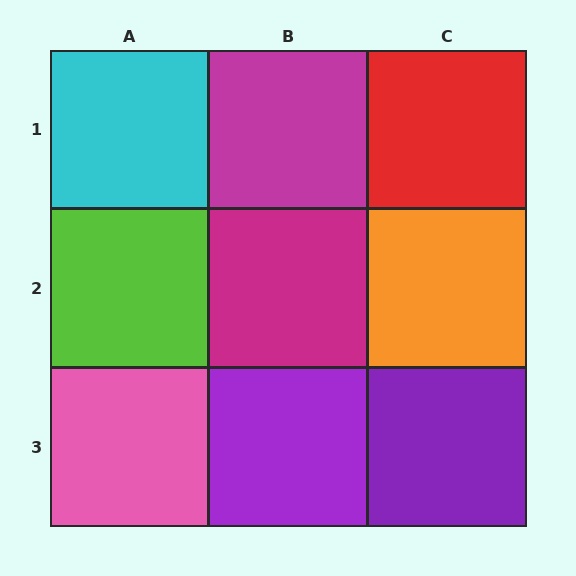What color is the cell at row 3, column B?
Purple.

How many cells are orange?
1 cell is orange.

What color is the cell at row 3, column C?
Purple.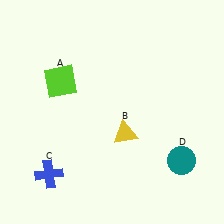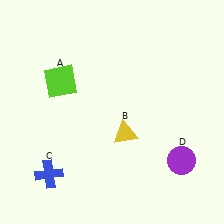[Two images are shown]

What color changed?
The circle (D) changed from teal in Image 1 to purple in Image 2.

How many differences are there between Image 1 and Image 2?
There is 1 difference between the two images.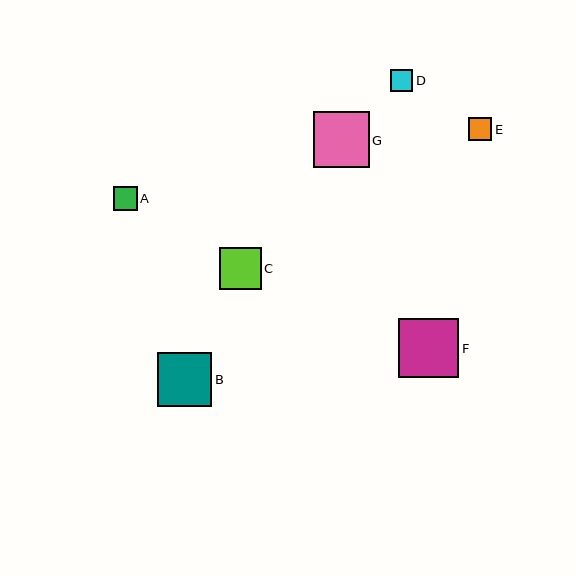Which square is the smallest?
Square D is the smallest with a size of approximately 22 pixels.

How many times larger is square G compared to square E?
Square G is approximately 2.4 times the size of square E.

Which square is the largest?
Square F is the largest with a size of approximately 60 pixels.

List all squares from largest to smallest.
From largest to smallest: F, G, B, C, A, E, D.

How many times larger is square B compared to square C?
Square B is approximately 1.3 times the size of square C.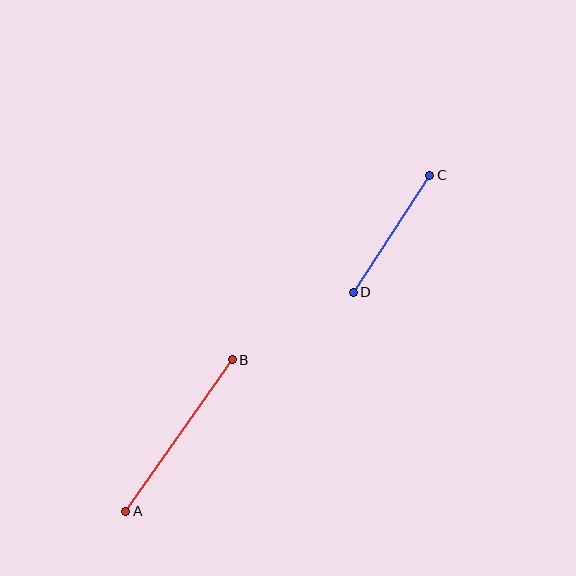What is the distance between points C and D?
The distance is approximately 140 pixels.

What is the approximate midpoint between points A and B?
The midpoint is at approximately (179, 436) pixels.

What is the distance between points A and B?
The distance is approximately 185 pixels.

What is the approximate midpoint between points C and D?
The midpoint is at approximately (392, 234) pixels.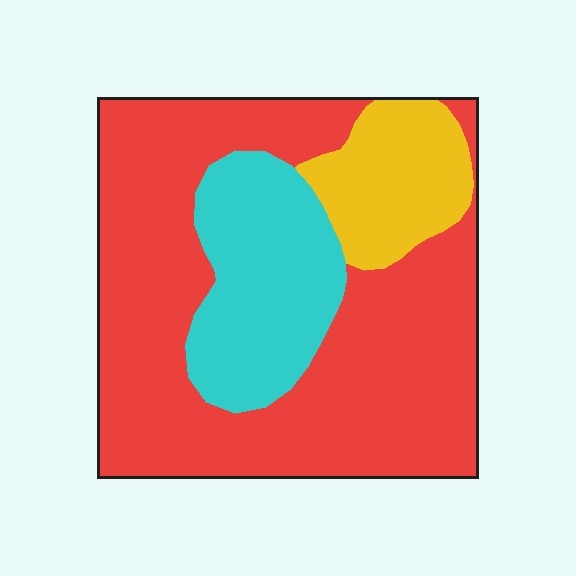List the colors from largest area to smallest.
From largest to smallest: red, cyan, yellow.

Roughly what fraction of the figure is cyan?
Cyan takes up about one fifth (1/5) of the figure.